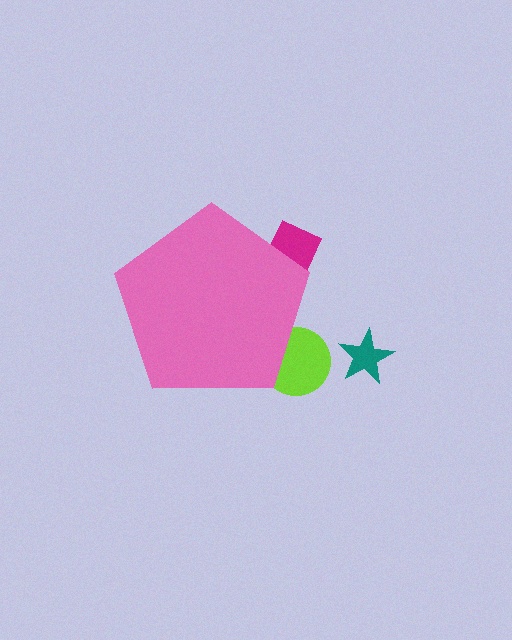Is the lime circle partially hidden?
Yes, the lime circle is partially hidden behind the pink pentagon.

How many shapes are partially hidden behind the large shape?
2 shapes are partially hidden.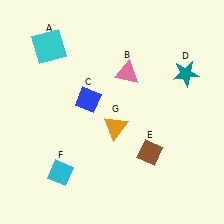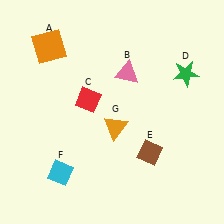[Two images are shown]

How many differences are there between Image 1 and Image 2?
There are 3 differences between the two images.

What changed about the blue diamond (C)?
In Image 1, C is blue. In Image 2, it changed to red.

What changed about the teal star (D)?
In Image 1, D is teal. In Image 2, it changed to green.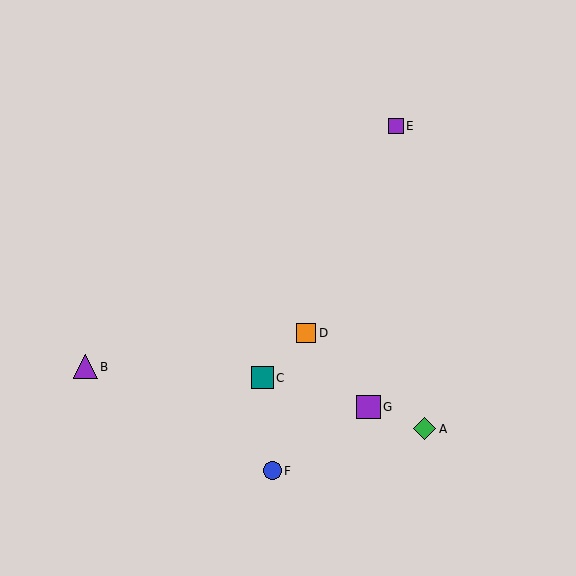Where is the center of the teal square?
The center of the teal square is at (263, 378).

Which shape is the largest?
The purple triangle (labeled B) is the largest.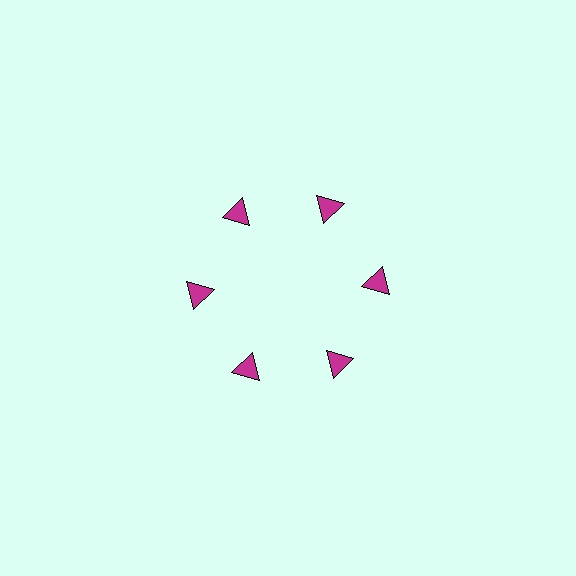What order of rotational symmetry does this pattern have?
This pattern has 6-fold rotational symmetry.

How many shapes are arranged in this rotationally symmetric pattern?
There are 6 shapes, arranged in 6 groups of 1.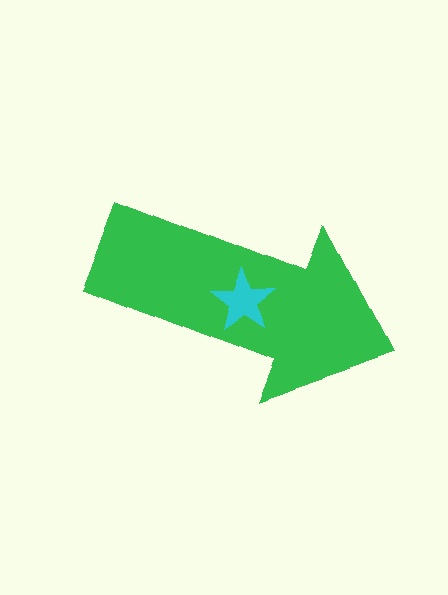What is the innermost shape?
The cyan star.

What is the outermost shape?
The green arrow.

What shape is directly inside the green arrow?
The cyan star.